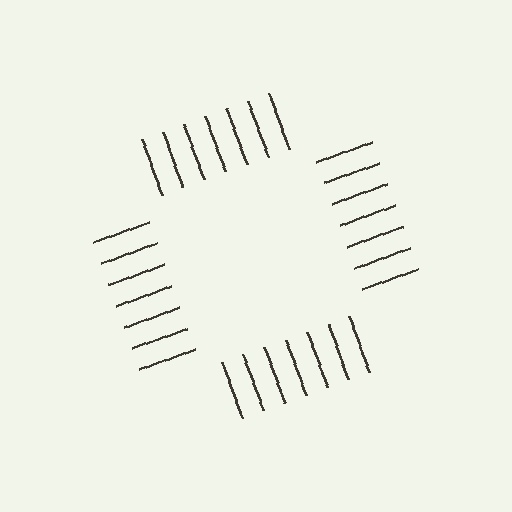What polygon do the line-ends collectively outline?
An illusory square — the line segments terminate on its edges but no continuous stroke is drawn.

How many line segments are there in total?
28 — 7 along each of the 4 edges.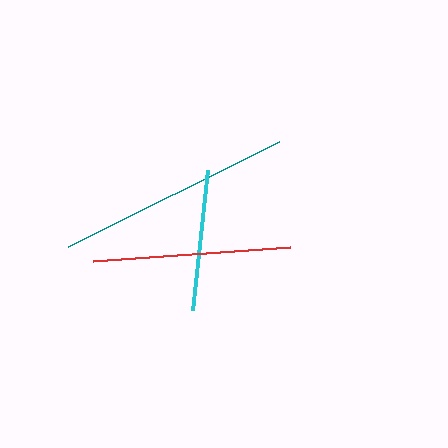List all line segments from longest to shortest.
From longest to shortest: teal, red, cyan.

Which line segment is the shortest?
The cyan line is the shortest at approximately 141 pixels.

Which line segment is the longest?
The teal line is the longest at approximately 236 pixels.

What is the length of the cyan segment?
The cyan segment is approximately 141 pixels long.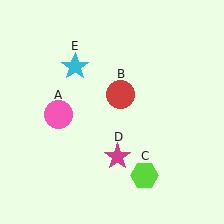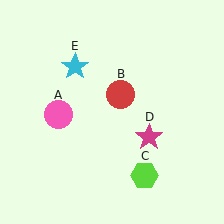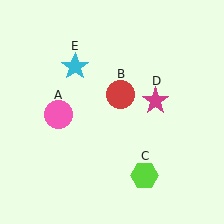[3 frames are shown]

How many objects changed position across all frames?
1 object changed position: magenta star (object D).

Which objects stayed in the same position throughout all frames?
Pink circle (object A) and red circle (object B) and lime hexagon (object C) and cyan star (object E) remained stationary.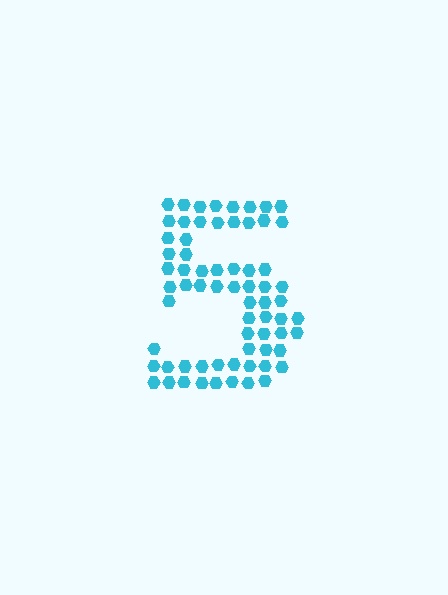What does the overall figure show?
The overall figure shows the digit 5.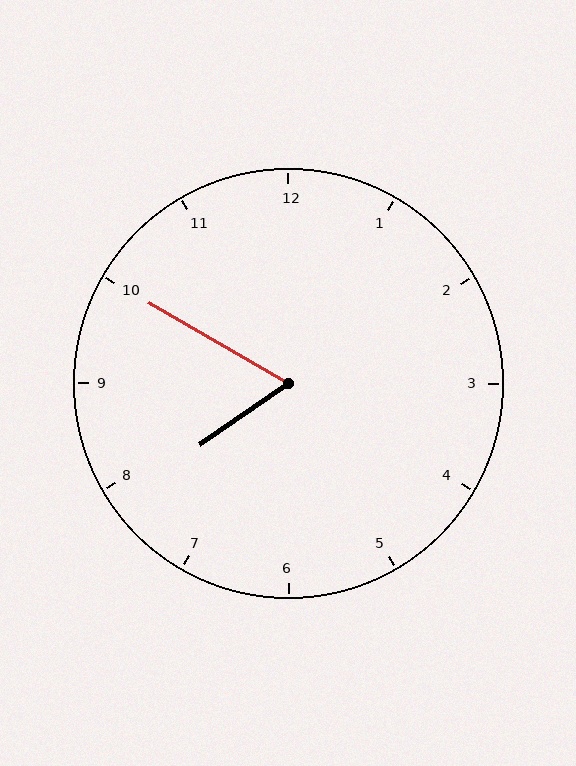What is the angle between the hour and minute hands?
Approximately 65 degrees.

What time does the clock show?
7:50.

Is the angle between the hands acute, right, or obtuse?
It is acute.